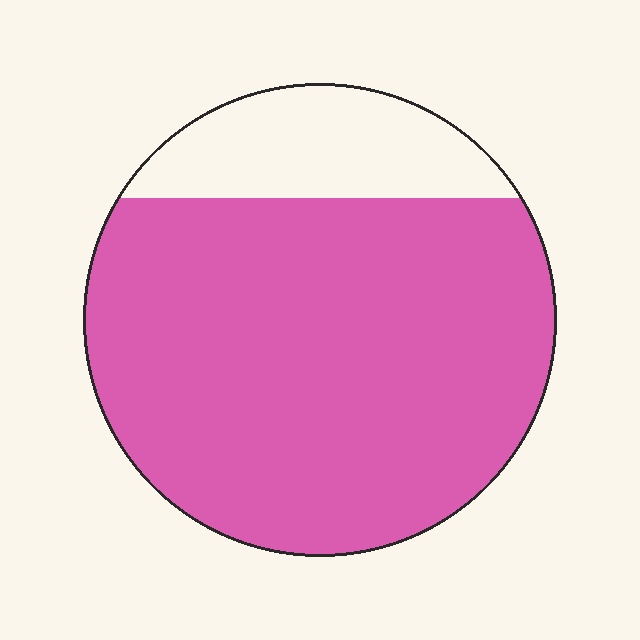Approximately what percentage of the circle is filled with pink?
Approximately 80%.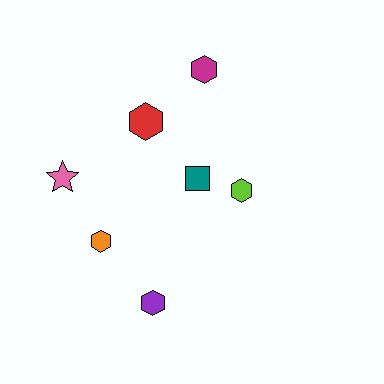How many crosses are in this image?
There are no crosses.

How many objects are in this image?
There are 7 objects.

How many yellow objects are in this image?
There are no yellow objects.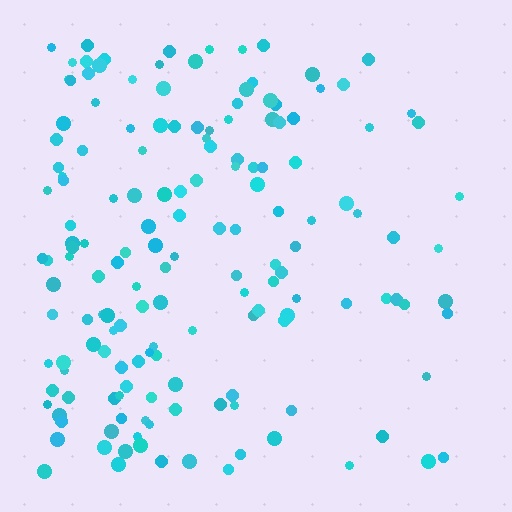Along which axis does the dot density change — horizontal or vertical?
Horizontal.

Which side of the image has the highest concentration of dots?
The left.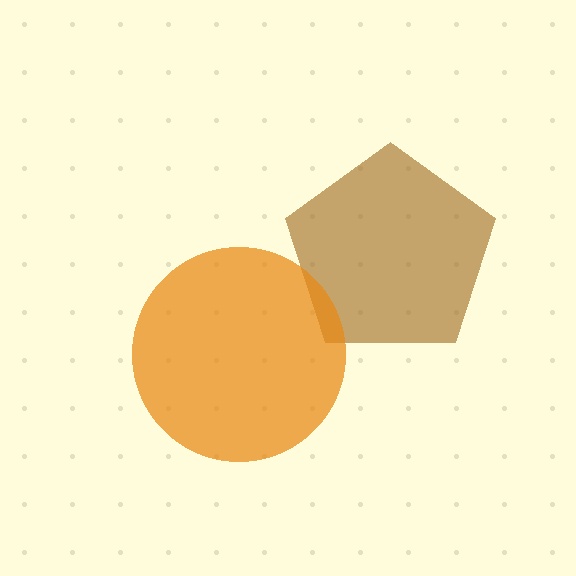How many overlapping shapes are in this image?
There are 2 overlapping shapes in the image.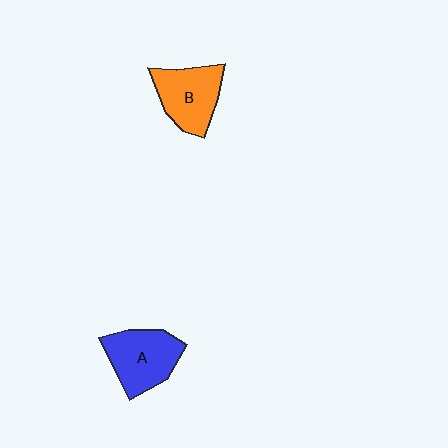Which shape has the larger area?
Shape A (blue).